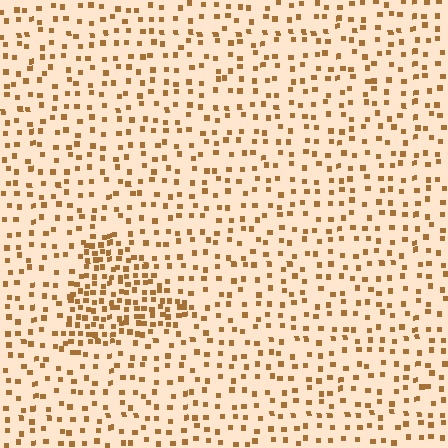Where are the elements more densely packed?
The elements are more densely packed inside the triangle boundary.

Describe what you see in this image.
The image contains small brown elements arranged at two different densities. A triangle-shaped region is visible where the elements are more densely packed than the surrounding area.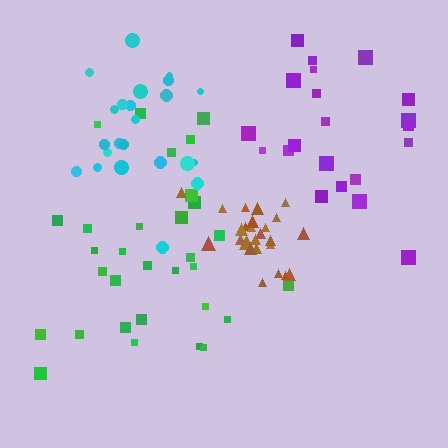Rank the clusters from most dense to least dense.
brown, cyan, green, purple.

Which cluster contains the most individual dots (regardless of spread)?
Green (31).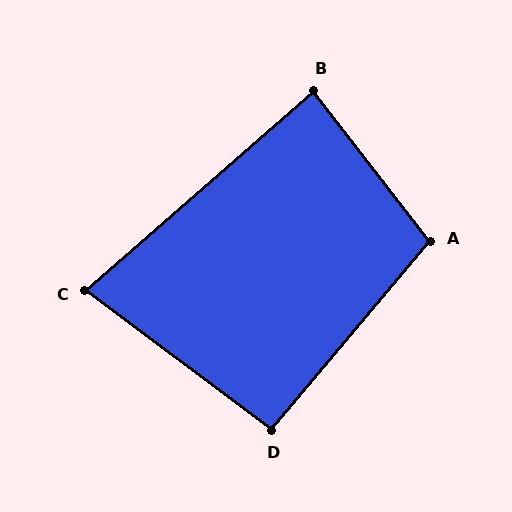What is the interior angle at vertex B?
Approximately 87 degrees (approximately right).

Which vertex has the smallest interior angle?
C, at approximately 78 degrees.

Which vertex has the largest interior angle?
A, at approximately 102 degrees.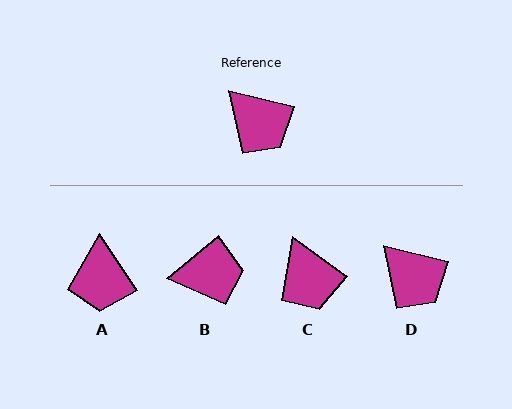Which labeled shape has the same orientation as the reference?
D.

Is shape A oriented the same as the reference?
No, it is off by about 42 degrees.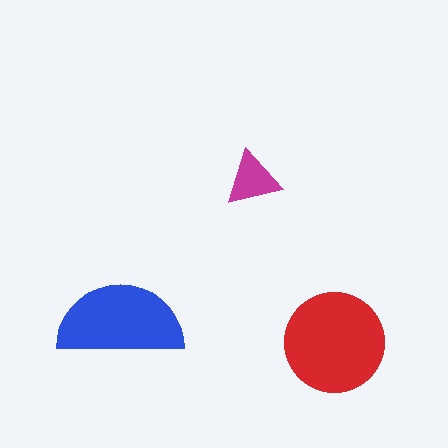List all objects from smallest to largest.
The magenta triangle, the blue semicircle, the red circle.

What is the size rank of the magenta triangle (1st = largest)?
3rd.